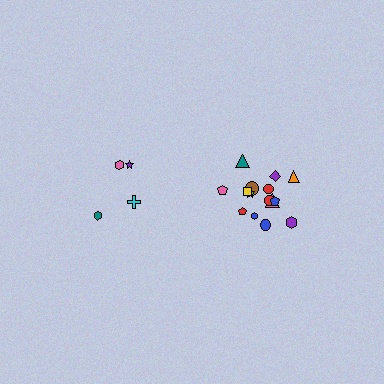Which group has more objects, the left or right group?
The right group.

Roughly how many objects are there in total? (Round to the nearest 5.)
Roughly 20 objects in total.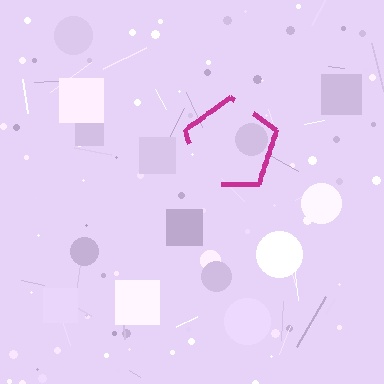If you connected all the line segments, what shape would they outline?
They would outline a pentagon.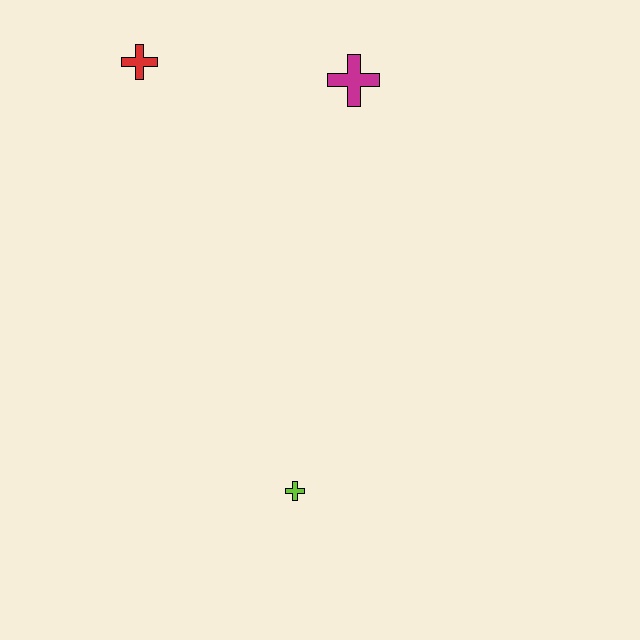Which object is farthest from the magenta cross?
The lime cross is farthest from the magenta cross.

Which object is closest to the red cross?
The magenta cross is closest to the red cross.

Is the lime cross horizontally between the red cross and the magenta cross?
Yes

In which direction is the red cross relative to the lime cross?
The red cross is above the lime cross.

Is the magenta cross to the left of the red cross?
No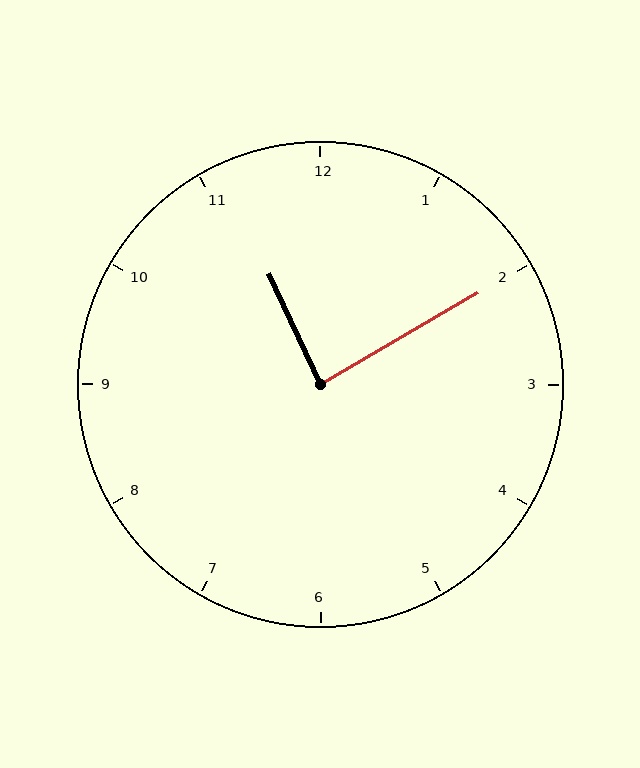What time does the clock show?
11:10.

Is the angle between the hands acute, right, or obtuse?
It is right.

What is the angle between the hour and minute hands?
Approximately 85 degrees.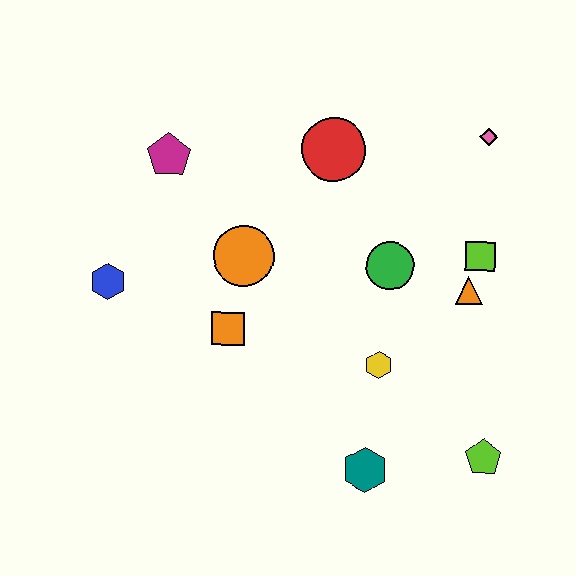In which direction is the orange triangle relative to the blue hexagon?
The orange triangle is to the right of the blue hexagon.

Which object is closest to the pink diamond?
The lime square is closest to the pink diamond.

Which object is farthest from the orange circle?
The lime pentagon is farthest from the orange circle.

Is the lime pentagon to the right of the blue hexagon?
Yes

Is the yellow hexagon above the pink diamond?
No